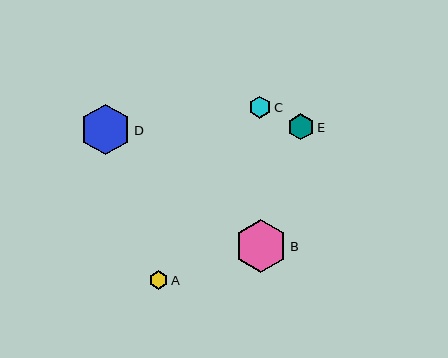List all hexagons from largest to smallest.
From largest to smallest: B, D, E, C, A.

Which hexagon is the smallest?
Hexagon A is the smallest with a size of approximately 19 pixels.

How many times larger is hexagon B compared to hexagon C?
Hexagon B is approximately 2.4 times the size of hexagon C.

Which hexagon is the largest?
Hexagon B is the largest with a size of approximately 53 pixels.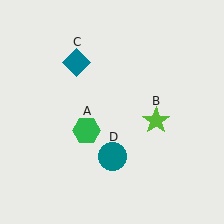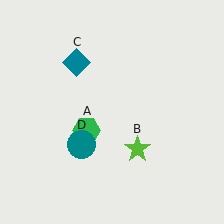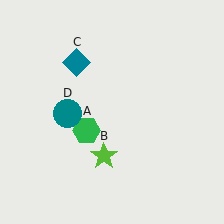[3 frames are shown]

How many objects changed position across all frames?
2 objects changed position: lime star (object B), teal circle (object D).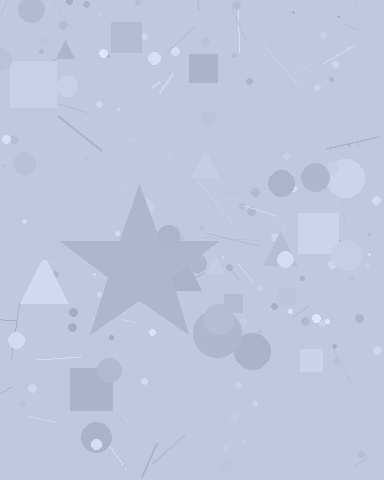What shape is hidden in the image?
A star is hidden in the image.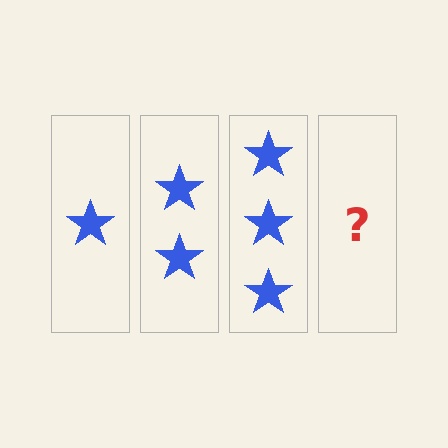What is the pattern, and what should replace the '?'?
The pattern is that each step adds one more star. The '?' should be 4 stars.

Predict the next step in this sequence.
The next step is 4 stars.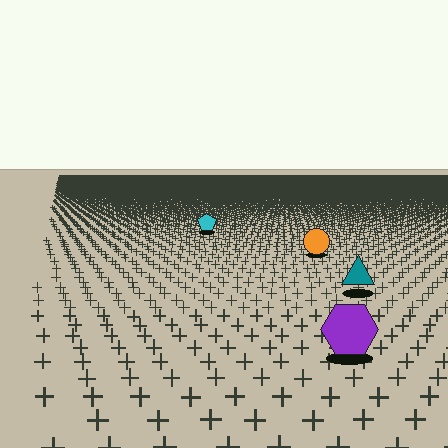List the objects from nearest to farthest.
From nearest to farthest: the purple hexagon, the teal triangle, the orange circle, the cyan pentagon.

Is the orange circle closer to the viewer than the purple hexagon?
No. The purple hexagon is closer — you can tell from the texture gradient: the ground texture is coarser near it.